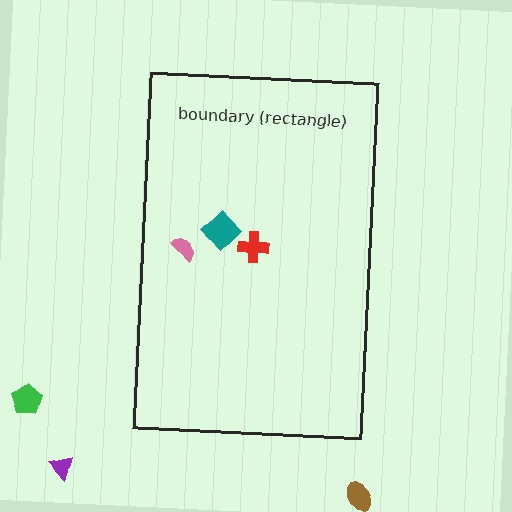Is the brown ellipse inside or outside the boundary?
Outside.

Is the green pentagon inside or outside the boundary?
Outside.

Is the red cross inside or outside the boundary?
Inside.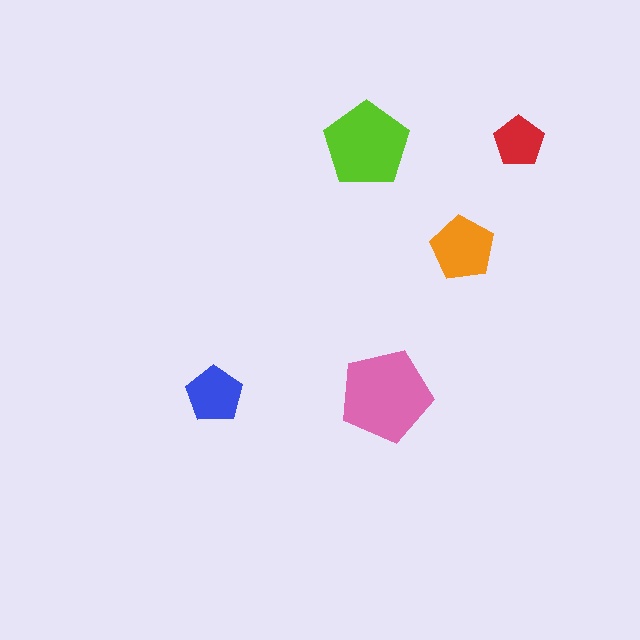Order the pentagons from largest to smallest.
the pink one, the lime one, the orange one, the blue one, the red one.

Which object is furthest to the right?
The red pentagon is rightmost.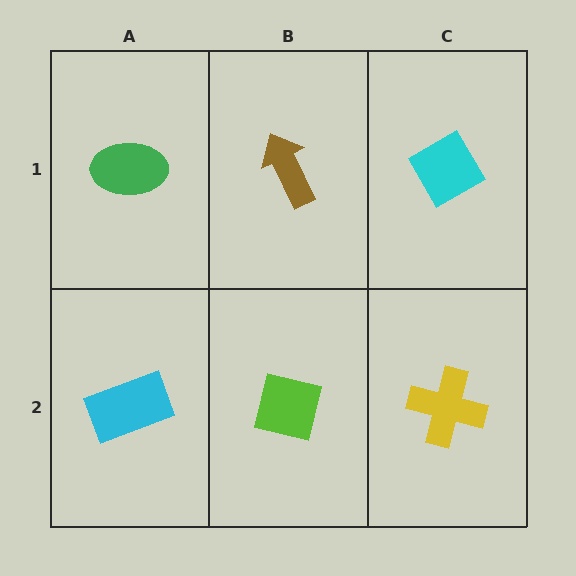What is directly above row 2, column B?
A brown arrow.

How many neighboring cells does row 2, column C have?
2.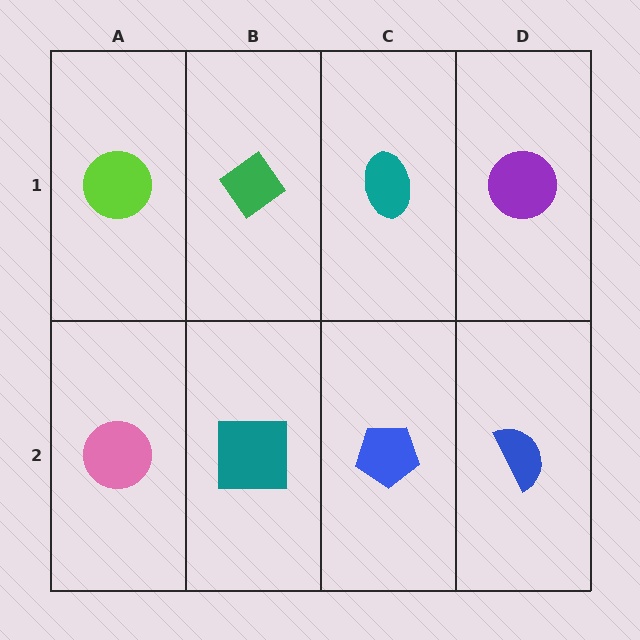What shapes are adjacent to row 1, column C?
A blue pentagon (row 2, column C), a green diamond (row 1, column B), a purple circle (row 1, column D).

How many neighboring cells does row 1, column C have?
3.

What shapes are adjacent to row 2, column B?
A green diamond (row 1, column B), a pink circle (row 2, column A), a blue pentagon (row 2, column C).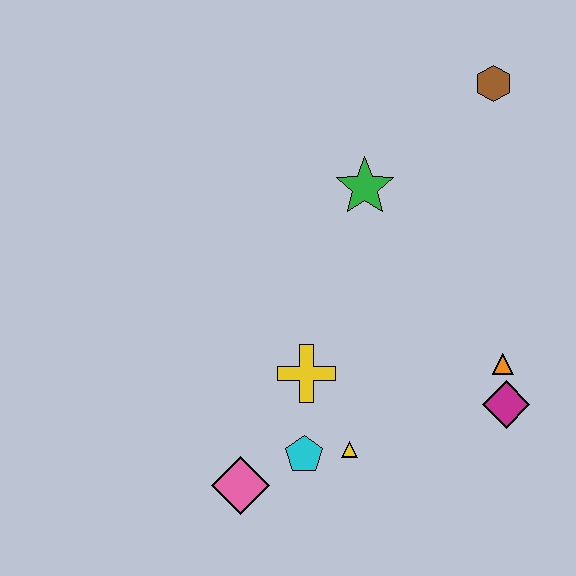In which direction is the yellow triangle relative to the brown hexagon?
The yellow triangle is below the brown hexagon.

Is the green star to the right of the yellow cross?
Yes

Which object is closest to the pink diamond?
The cyan pentagon is closest to the pink diamond.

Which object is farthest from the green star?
The pink diamond is farthest from the green star.